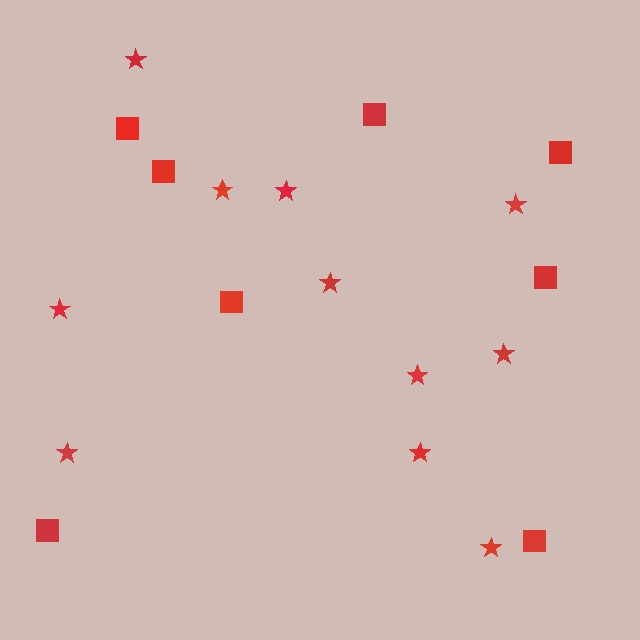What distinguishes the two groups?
There are 2 groups: one group of stars (11) and one group of squares (8).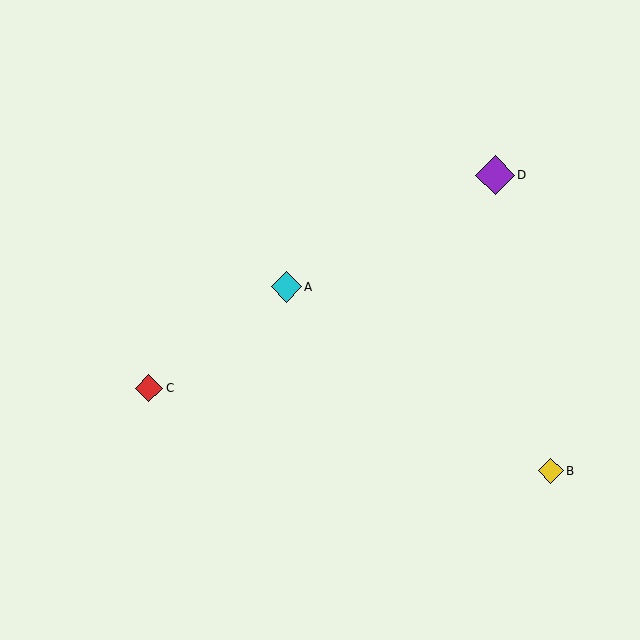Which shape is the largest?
The purple diamond (labeled D) is the largest.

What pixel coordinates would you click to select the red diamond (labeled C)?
Click at (149, 388) to select the red diamond C.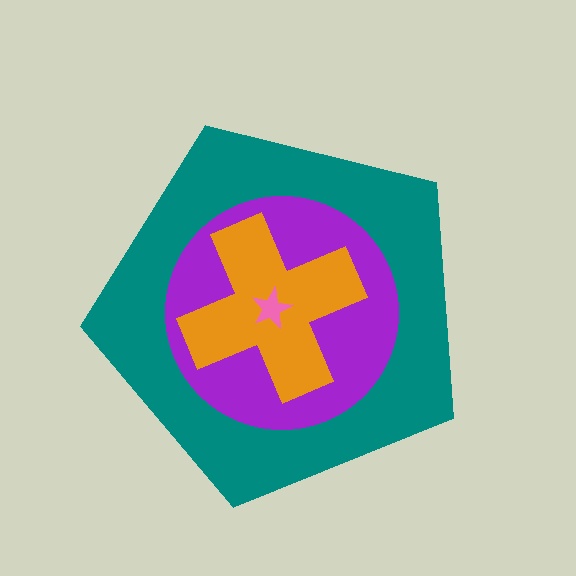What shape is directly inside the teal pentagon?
The purple circle.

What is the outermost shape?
The teal pentagon.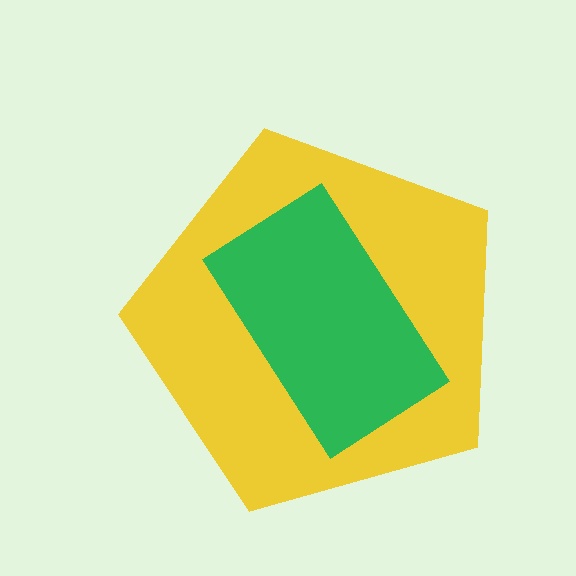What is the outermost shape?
The yellow pentagon.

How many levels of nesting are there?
2.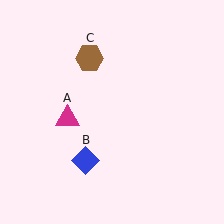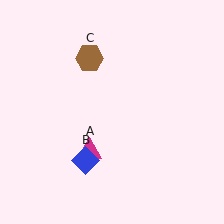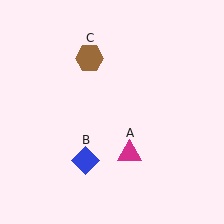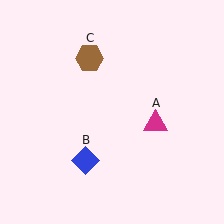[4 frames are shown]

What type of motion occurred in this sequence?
The magenta triangle (object A) rotated counterclockwise around the center of the scene.